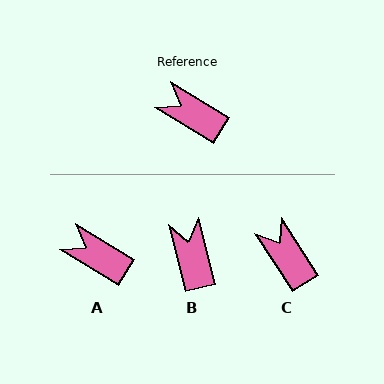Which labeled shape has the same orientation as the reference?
A.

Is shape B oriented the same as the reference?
No, it is off by about 45 degrees.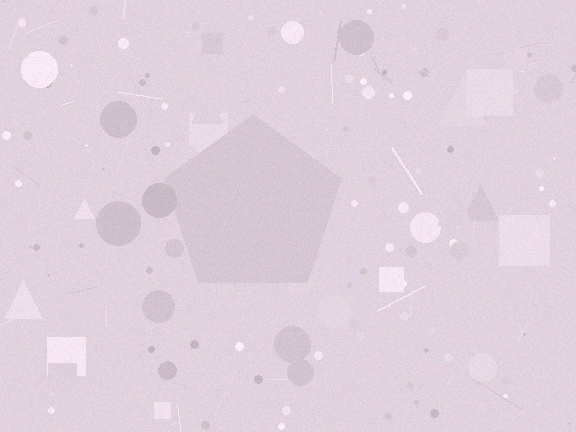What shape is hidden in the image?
A pentagon is hidden in the image.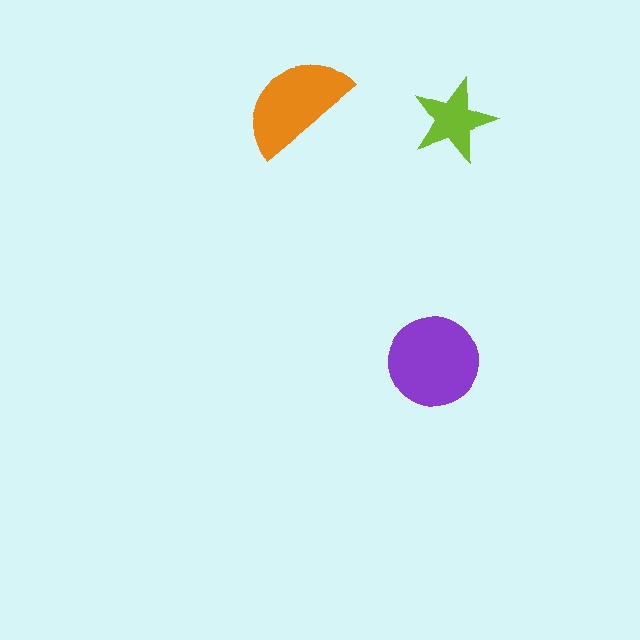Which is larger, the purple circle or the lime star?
The purple circle.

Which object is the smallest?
The lime star.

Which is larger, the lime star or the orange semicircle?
The orange semicircle.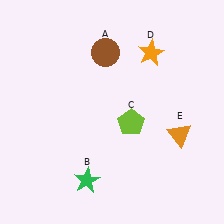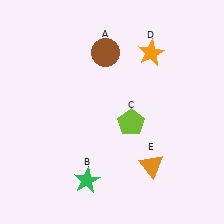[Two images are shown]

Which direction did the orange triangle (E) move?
The orange triangle (E) moved down.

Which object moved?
The orange triangle (E) moved down.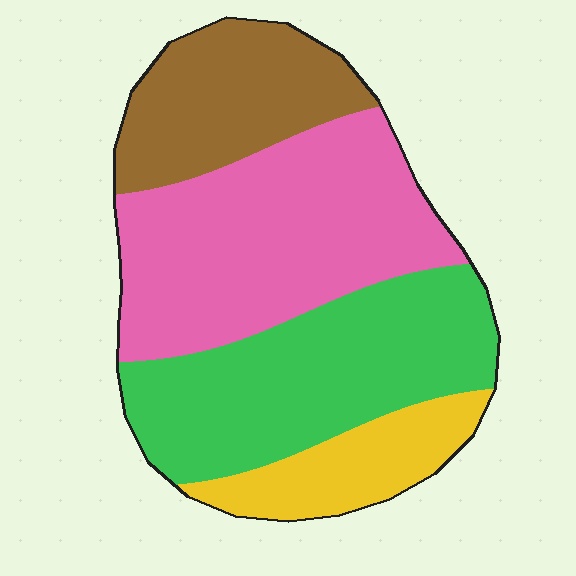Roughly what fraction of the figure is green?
Green takes up about one third (1/3) of the figure.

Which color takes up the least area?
Yellow, at roughly 15%.